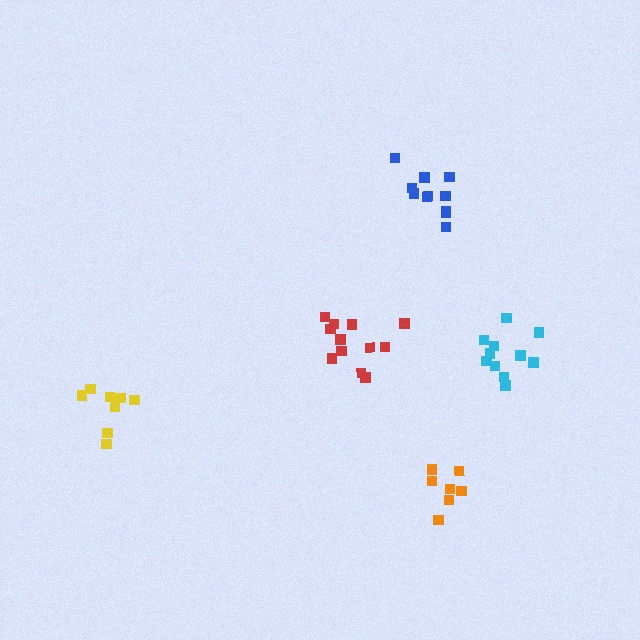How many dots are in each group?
Group 1: 11 dots, Group 2: 8 dots, Group 3: 7 dots, Group 4: 12 dots, Group 5: 11 dots (49 total).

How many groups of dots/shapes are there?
There are 5 groups.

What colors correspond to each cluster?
The clusters are colored: blue, yellow, orange, red, cyan.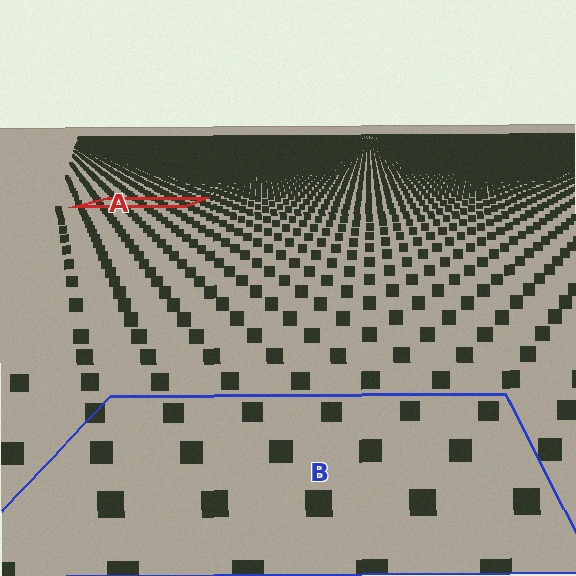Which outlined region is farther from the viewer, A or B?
Region A is farther from the viewer — the texture elements inside it appear smaller and more densely packed.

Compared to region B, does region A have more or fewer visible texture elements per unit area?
Region A has more texture elements per unit area — they are packed more densely because it is farther away.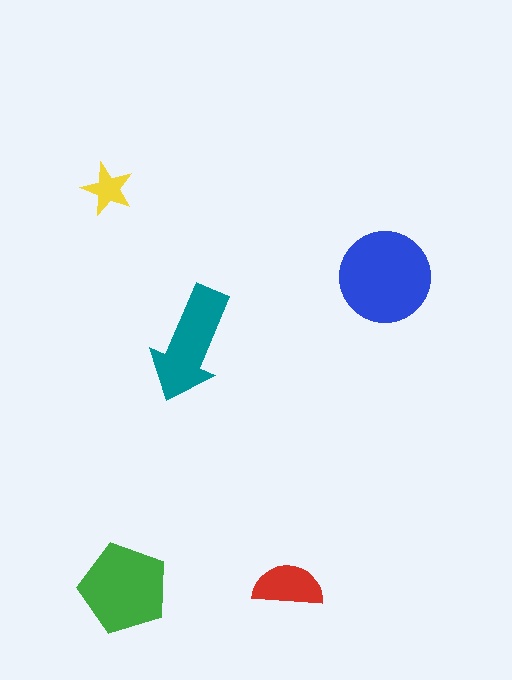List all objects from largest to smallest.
The blue circle, the green pentagon, the teal arrow, the red semicircle, the yellow star.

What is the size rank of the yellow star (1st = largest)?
5th.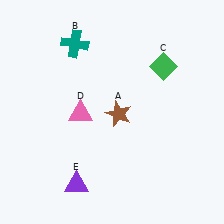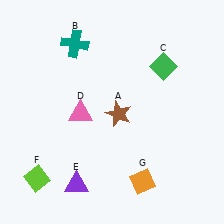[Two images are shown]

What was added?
A lime diamond (F), an orange diamond (G) were added in Image 2.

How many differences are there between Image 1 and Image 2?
There are 2 differences between the two images.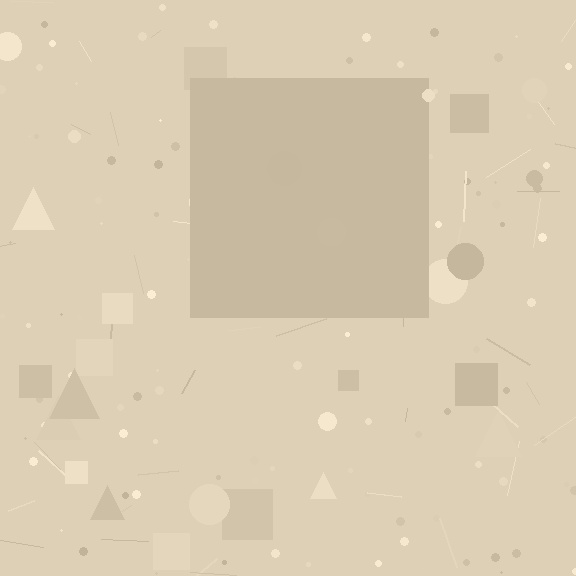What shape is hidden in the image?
A square is hidden in the image.